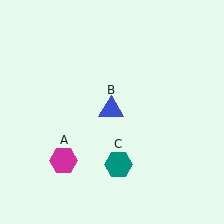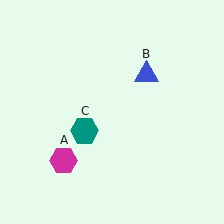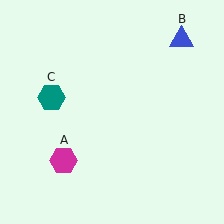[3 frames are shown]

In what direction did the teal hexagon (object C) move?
The teal hexagon (object C) moved up and to the left.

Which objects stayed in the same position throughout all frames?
Magenta hexagon (object A) remained stationary.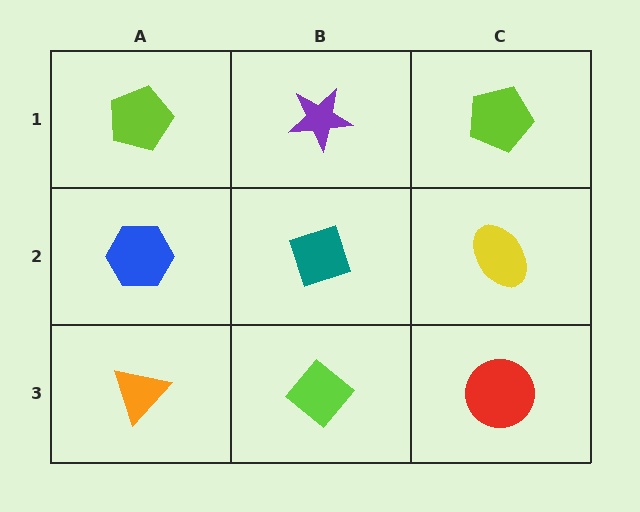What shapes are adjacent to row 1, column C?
A yellow ellipse (row 2, column C), a purple star (row 1, column B).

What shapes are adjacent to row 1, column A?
A blue hexagon (row 2, column A), a purple star (row 1, column B).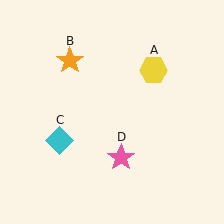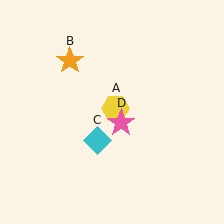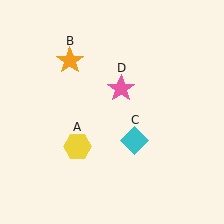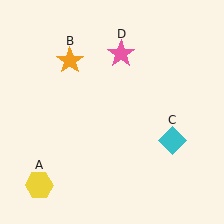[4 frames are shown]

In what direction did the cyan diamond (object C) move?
The cyan diamond (object C) moved right.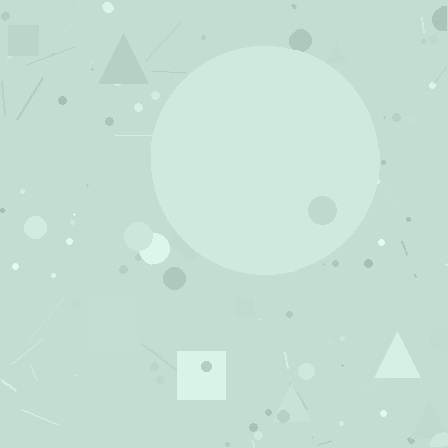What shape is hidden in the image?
A circle is hidden in the image.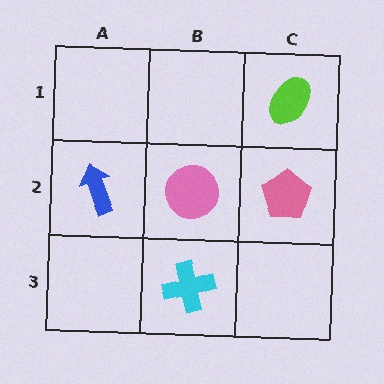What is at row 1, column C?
A lime ellipse.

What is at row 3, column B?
A cyan cross.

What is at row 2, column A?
A blue arrow.